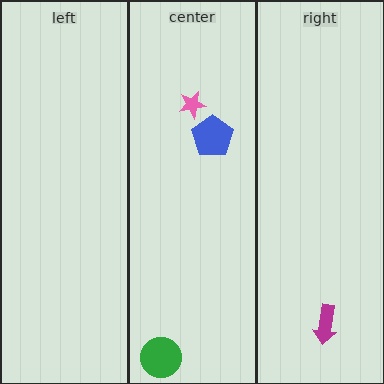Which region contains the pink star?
The center region.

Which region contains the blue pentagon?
The center region.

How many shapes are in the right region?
1.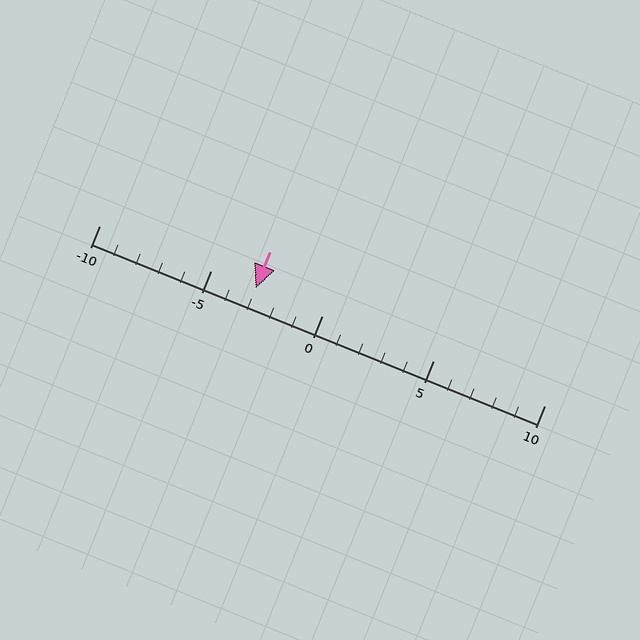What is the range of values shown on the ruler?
The ruler shows values from -10 to 10.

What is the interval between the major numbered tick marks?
The major tick marks are spaced 5 units apart.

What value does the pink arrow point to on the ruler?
The pink arrow points to approximately -3.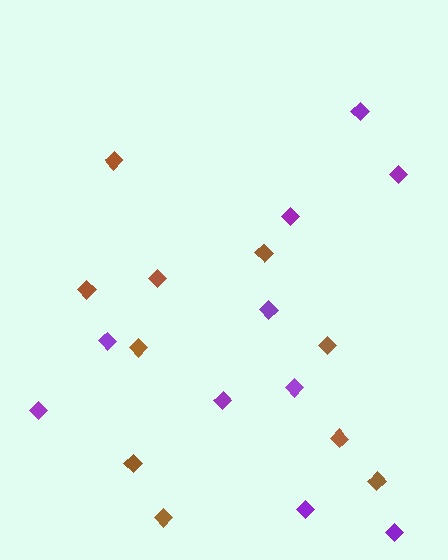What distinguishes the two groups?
There are 2 groups: one group of purple diamonds (10) and one group of brown diamonds (10).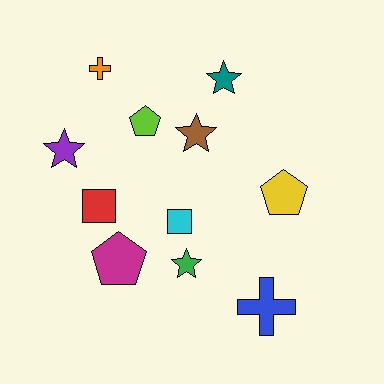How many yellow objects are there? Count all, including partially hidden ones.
There is 1 yellow object.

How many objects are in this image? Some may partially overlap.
There are 11 objects.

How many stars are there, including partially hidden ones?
There are 4 stars.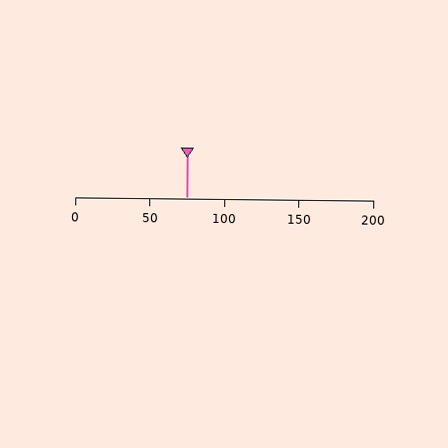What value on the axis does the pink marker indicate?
The marker indicates approximately 75.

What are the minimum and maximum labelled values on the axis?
The axis runs from 0 to 200.